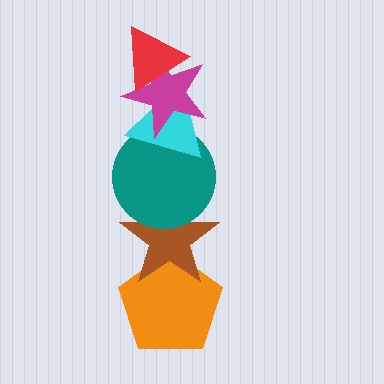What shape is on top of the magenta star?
The red triangle is on top of the magenta star.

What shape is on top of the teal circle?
The cyan triangle is on top of the teal circle.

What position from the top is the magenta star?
The magenta star is 2nd from the top.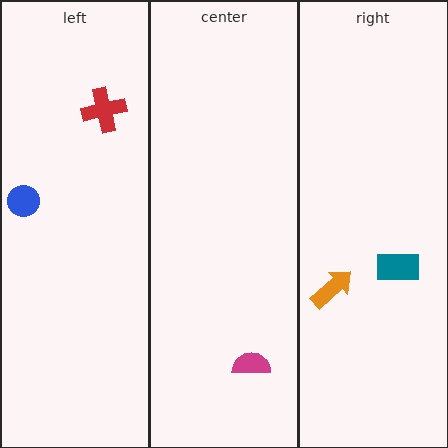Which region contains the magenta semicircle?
The center region.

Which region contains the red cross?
The left region.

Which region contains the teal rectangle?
The right region.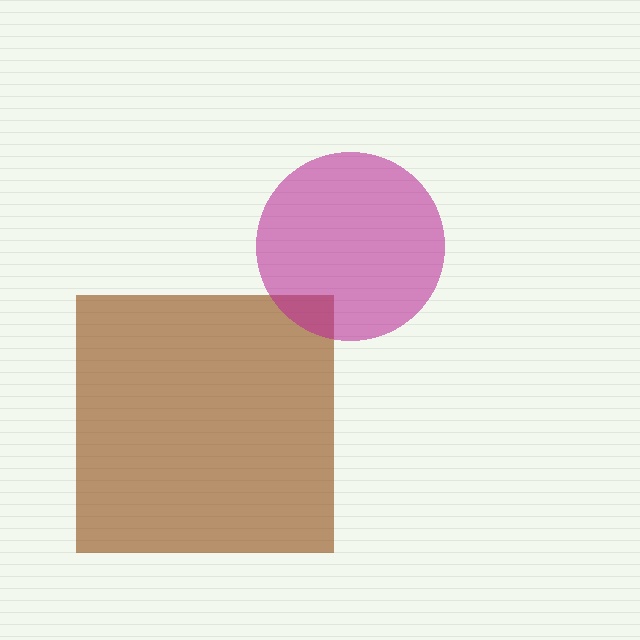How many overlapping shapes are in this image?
There are 2 overlapping shapes in the image.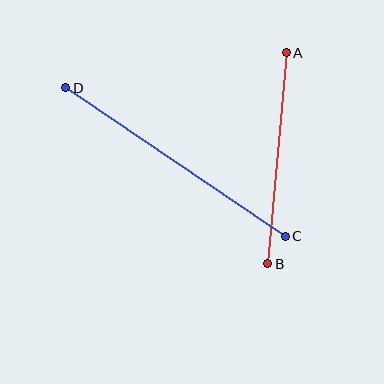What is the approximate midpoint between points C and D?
The midpoint is at approximately (176, 162) pixels.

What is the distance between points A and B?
The distance is approximately 212 pixels.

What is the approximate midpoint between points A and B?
The midpoint is at approximately (277, 158) pixels.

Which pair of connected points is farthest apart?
Points C and D are farthest apart.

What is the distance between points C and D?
The distance is approximately 265 pixels.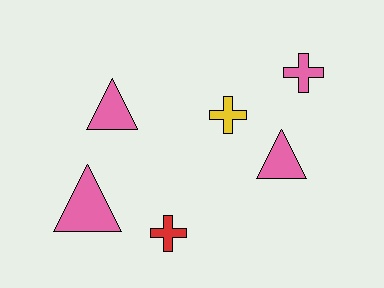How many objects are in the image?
There are 6 objects.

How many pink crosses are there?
There is 1 pink cross.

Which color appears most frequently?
Pink, with 4 objects.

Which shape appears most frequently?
Cross, with 3 objects.